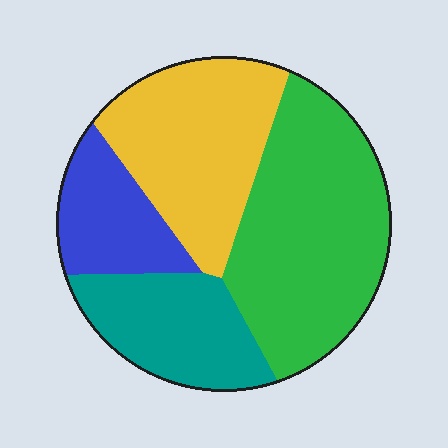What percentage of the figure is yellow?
Yellow covers about 30% of the figure.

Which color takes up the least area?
Blue, at roughly 15%.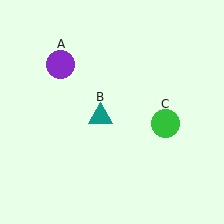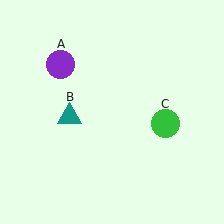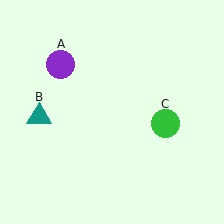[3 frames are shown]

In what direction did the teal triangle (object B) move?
The teal triangle (object B) moved left.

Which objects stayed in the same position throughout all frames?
Purple circle (object A) and green circle (object C) remained stationary.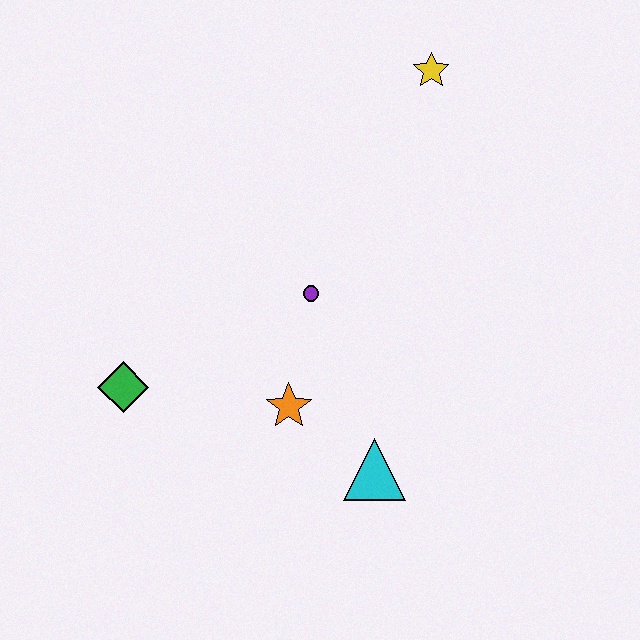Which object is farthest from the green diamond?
The yellow star is farthest from the green diamond.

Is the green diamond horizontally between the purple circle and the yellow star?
No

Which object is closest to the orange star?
The cyan triangle is closest to the orange star.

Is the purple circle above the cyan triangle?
Yes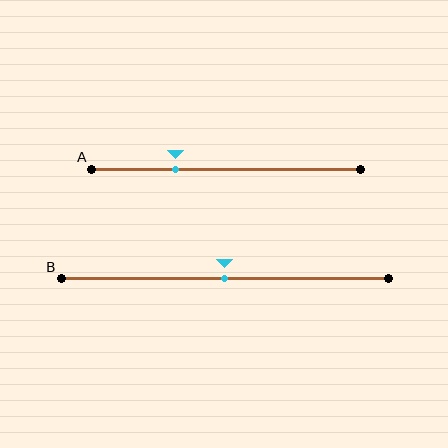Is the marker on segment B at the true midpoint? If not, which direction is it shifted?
Yes, the marker on segment B is at the true midpoint.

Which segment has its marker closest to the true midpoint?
Segment B has its marker closest to the true midpoint.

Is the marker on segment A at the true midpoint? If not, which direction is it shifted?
No, the marker on segment A is shifted to the left by about 19% of the segment length.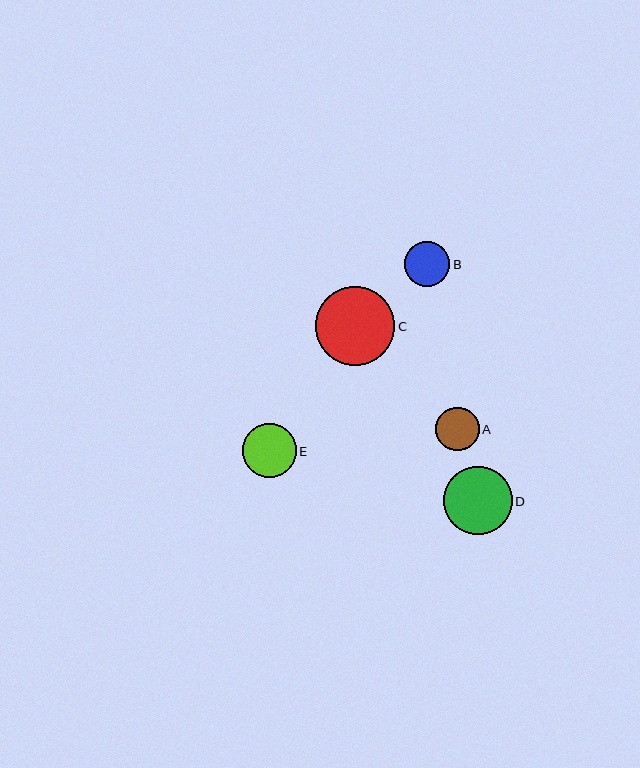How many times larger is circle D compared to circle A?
Circle D is approximately 1.6 times the size of circle A.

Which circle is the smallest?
Circle A is the smallest with a size of approximately 43 pixels.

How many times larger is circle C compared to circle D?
Circle C is approximately 1.1 times the size of circle D.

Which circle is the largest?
Circle C is the largest with a size of approximately 79 pixels.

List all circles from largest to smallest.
From largest to smallest: C, D, E, B, A.